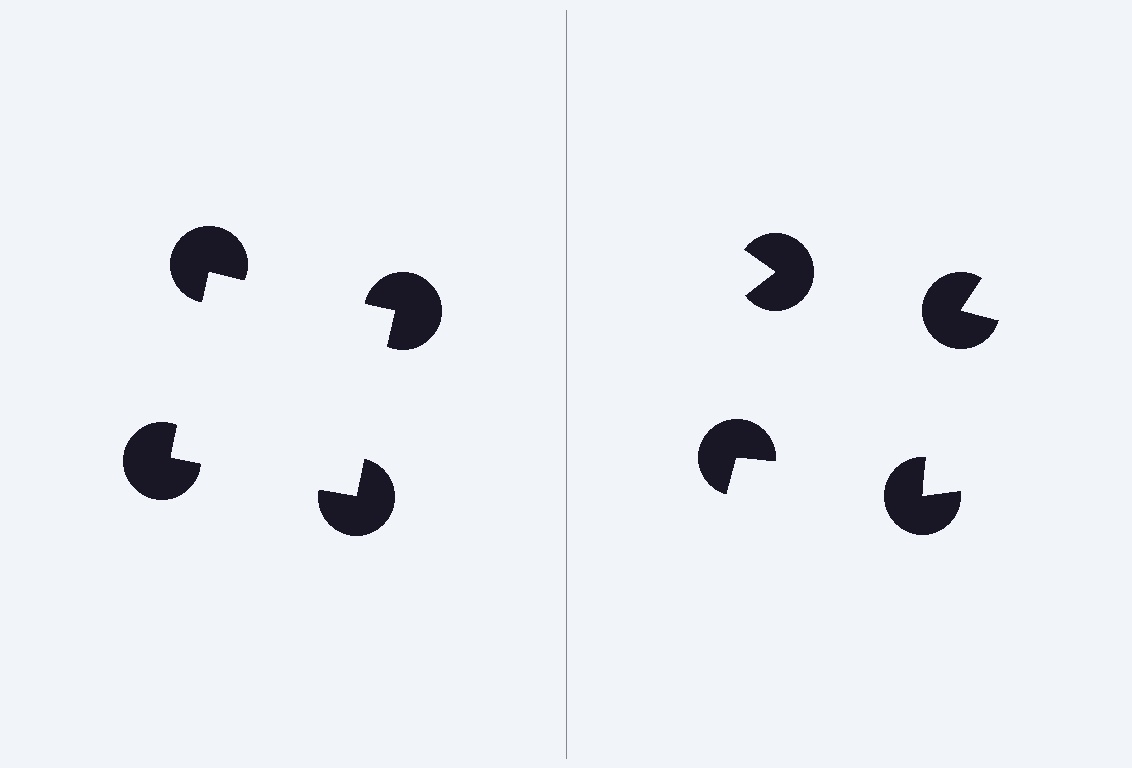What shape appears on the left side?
An illusory square.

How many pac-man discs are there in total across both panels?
8 — 4 on each side.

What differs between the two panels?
The pac-man discs are positioned identically on both sides; only the wedge orientations differ. On the left they align to a square; on the right they are misaligned.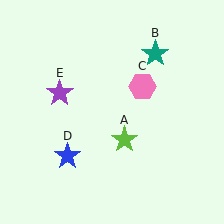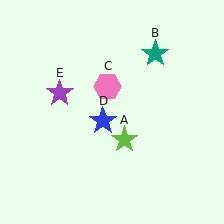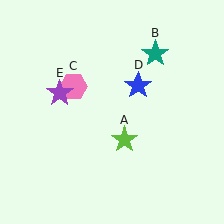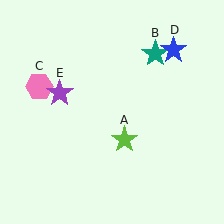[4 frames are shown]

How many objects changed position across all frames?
2 objects changed position: pink hexagon (object C), blue star (object D).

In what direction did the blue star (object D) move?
The blue star (object D) moved up and to the right.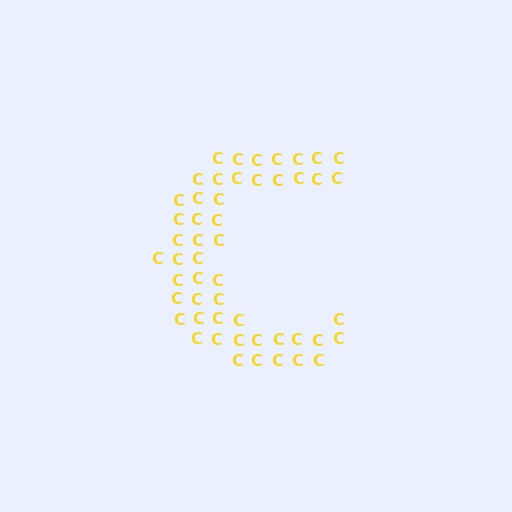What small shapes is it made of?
It is made of small letter C's.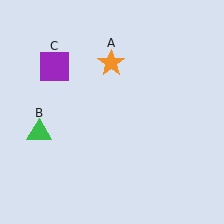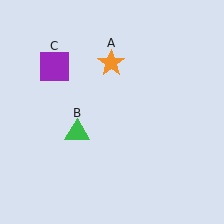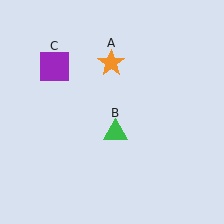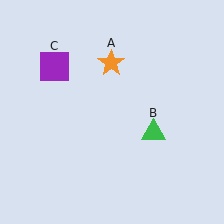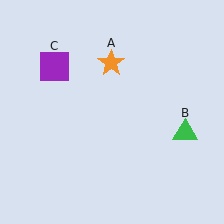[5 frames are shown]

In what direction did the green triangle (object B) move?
The green triangle (object B) moved right.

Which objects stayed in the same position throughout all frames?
Orange star (object A) and purple square (object C) remained stationary.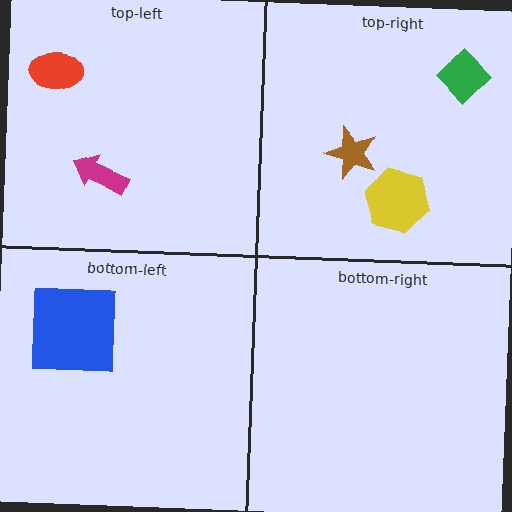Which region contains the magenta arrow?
The top-left region.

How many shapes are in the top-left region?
2.